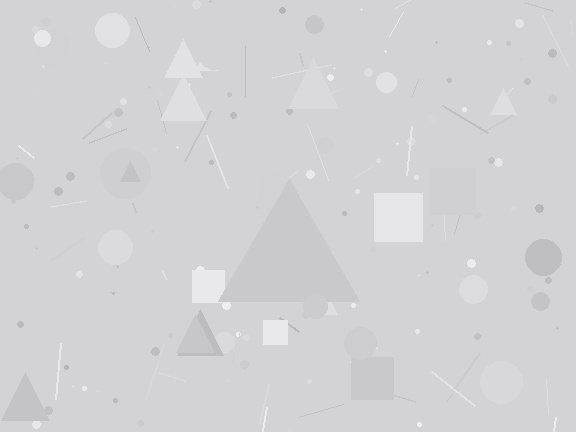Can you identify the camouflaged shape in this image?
The camouflaged shape is a triangle.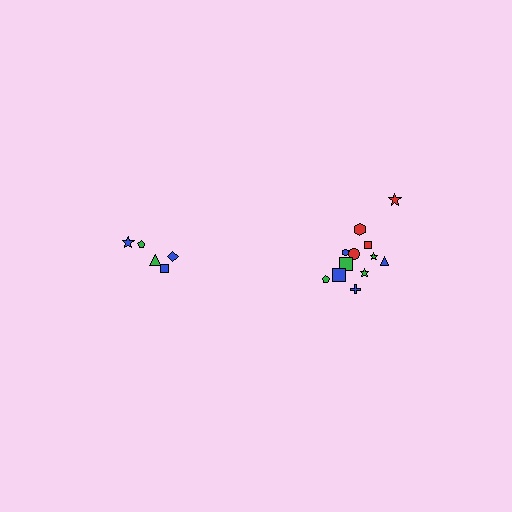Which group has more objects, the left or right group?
The right group.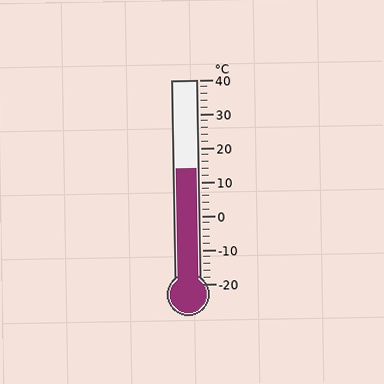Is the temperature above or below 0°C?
The temperature is above 0°C.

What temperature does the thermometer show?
The thermometer shows approximately 14°C.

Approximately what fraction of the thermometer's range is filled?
The thermometer is filled to approximately 55% of its range.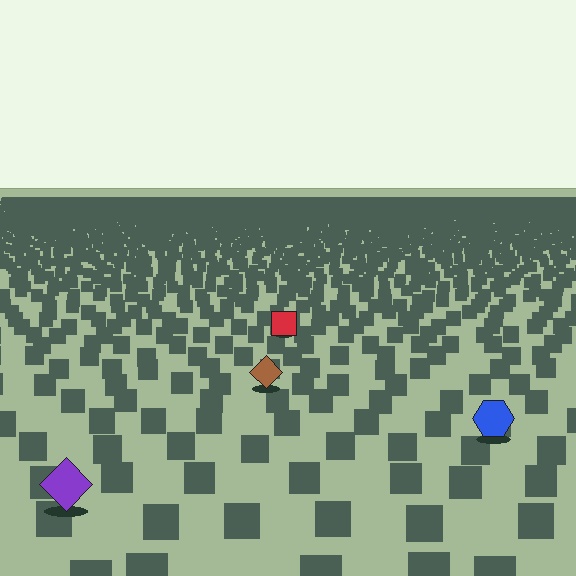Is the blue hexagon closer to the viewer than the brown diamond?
Yes. The blue hexagon is closer — you can tell from the texture gradient: the ground texture is coarser near it.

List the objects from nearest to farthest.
From nearest to farthest: the purple diamond, the blue hexagon, the brown diamond, the red square.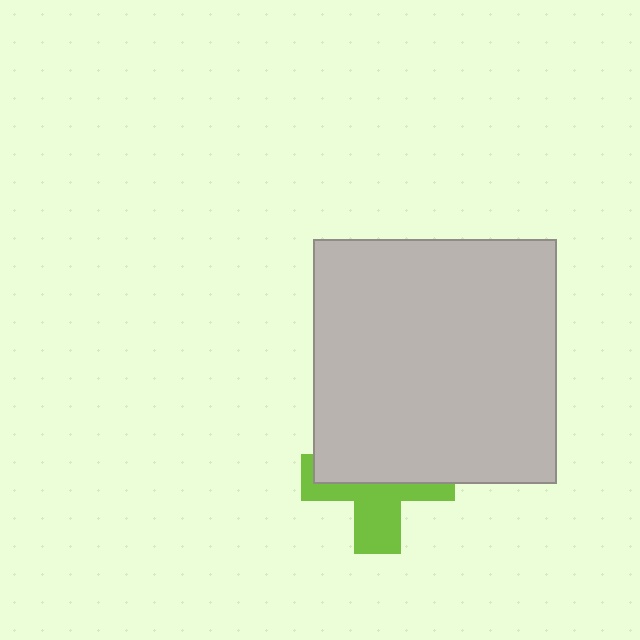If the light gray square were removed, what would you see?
You would see the complete lime cross.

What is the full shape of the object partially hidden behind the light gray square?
The partially hidden object is a lime cross.